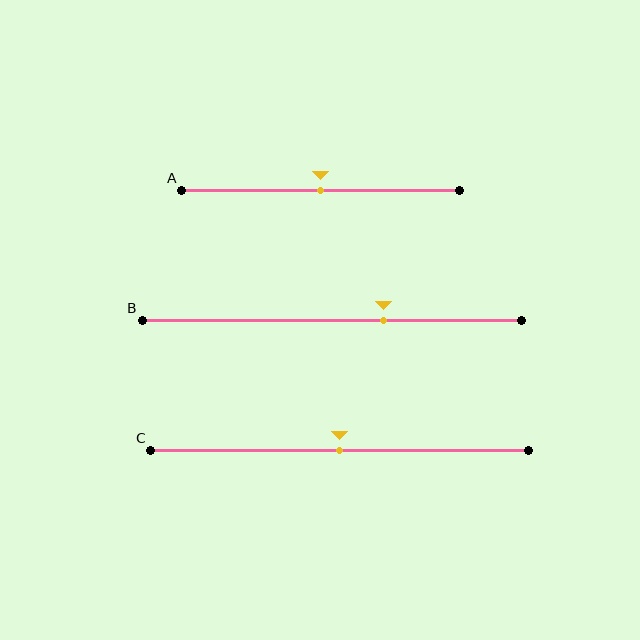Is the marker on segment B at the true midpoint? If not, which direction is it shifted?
No, the marker on segment B is shifted to the right by about 14% of the segment length.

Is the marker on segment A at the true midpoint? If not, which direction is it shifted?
Yes, the marker on segment A is at the true midpoint.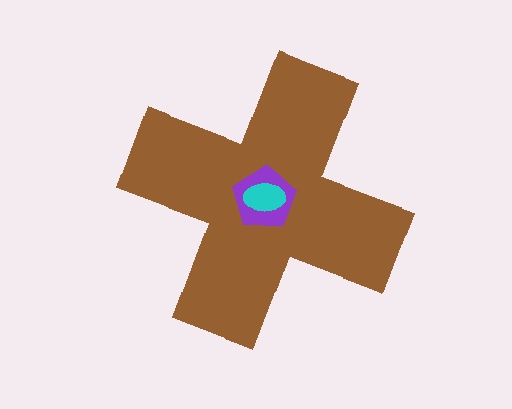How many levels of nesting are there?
3.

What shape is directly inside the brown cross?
The purple pentagon.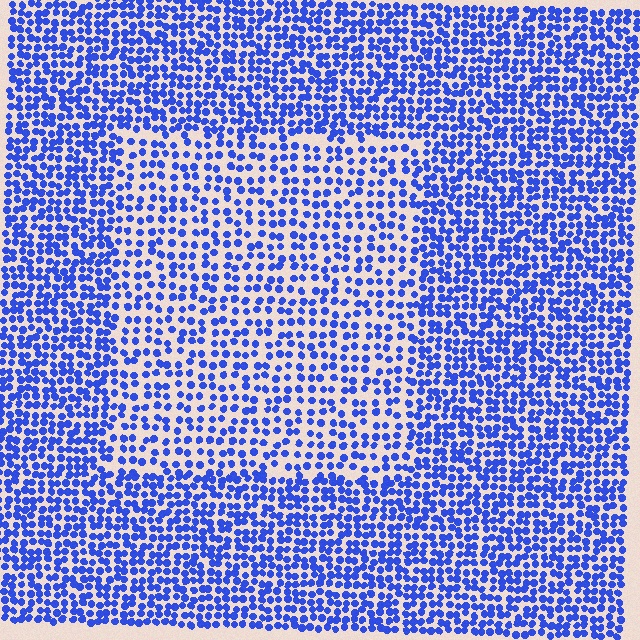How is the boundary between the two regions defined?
The boundary is defined by a change in element density (approximately 1.7x ratio). All elements are the same color, size, and shape.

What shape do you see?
I see a rectangle.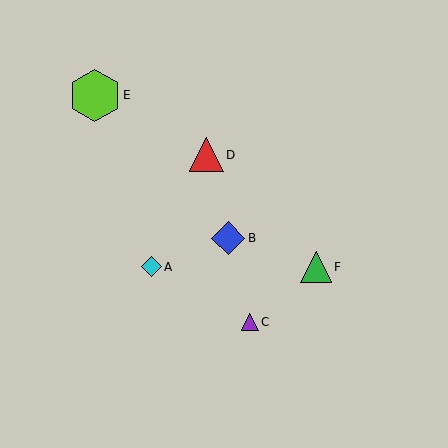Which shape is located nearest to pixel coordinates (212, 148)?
The red triangle (labeled D) at (207, 155) is nearest to that location.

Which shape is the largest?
The lime hexagon (labeled E) is the largest.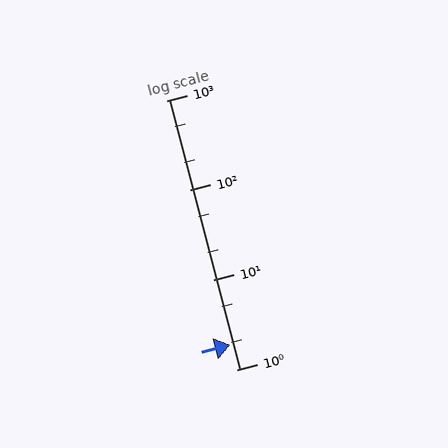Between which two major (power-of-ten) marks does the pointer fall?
The pointer is between 1 and 10.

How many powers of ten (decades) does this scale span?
The scale spans 3 decades, from 1 to 1000.